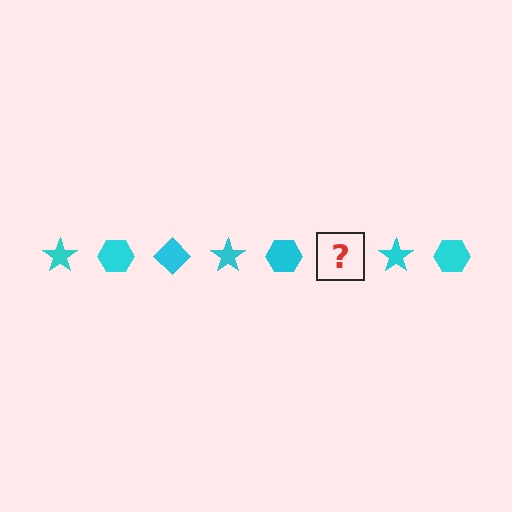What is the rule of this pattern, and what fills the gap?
The rule is that the pattern cycles through star, hexagon, diamond shapes in cyan. The gap should be filled with a cyan diamond.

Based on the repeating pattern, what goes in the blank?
The blank should be a cyan diamond.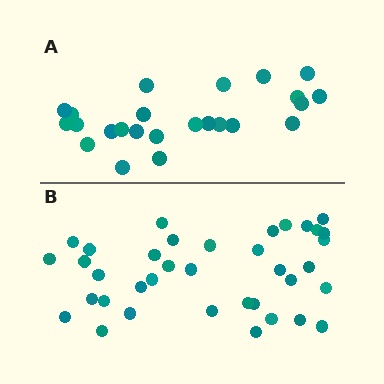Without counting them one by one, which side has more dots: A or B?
Region B (the bottom region) has more dots.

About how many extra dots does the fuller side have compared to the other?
Region B has approximately 15 more dots than region A.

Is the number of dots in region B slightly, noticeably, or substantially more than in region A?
Region B has substantially more. The ratio is roughly 1.5 to 1.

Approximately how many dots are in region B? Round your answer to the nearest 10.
About 40 dots. (The exact count is 37, which rounds to 40.)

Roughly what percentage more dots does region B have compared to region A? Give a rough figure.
About 55% more.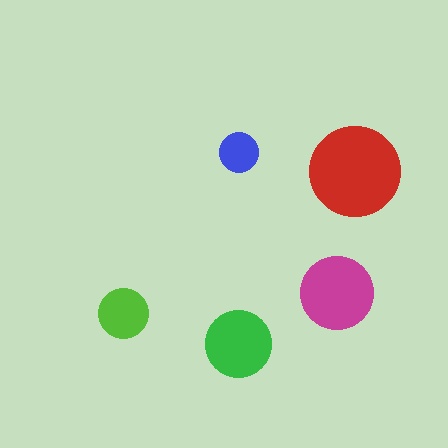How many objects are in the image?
There are 5 objects in the image.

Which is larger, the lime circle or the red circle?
The red one.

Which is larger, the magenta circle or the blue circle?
The magenta one.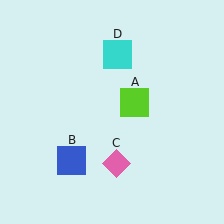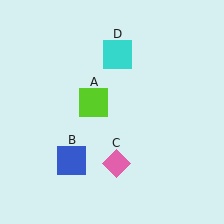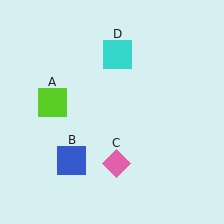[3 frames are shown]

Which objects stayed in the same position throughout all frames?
Blue square (object B) and pink diamond (object C) and cyan square (object D) remained stationary.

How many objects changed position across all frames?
1 object changed position: lime square (object A).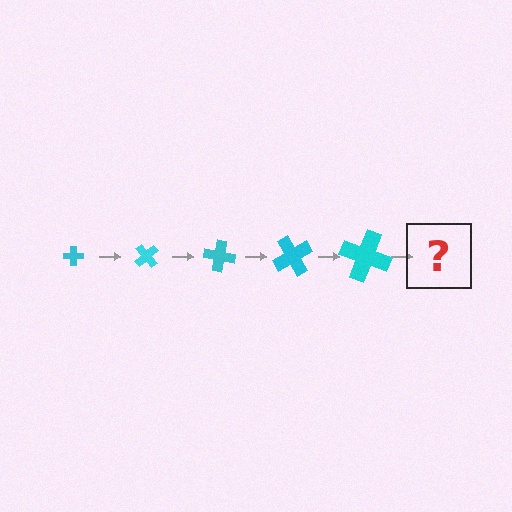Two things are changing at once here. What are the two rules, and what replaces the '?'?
The two rules are that the cross grows larger each step and it rotates 50 degrees each step. The '?' should be a cross, larger than the previous one and rotated 250 degrees from the start.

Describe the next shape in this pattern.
It should be a cross, larger than the previous one and rotated 250 degrees from the start.